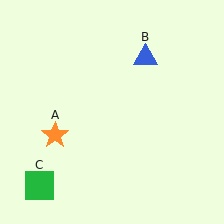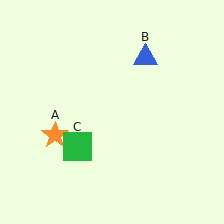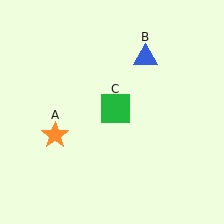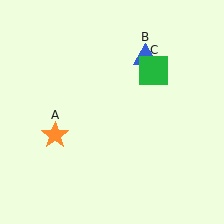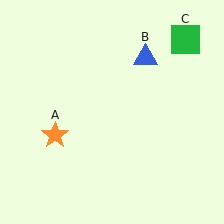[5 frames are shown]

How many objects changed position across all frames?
1 object changed position: green square (object C).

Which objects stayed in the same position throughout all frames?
Orange star (object A) and blue triangle (object B) remained stationary.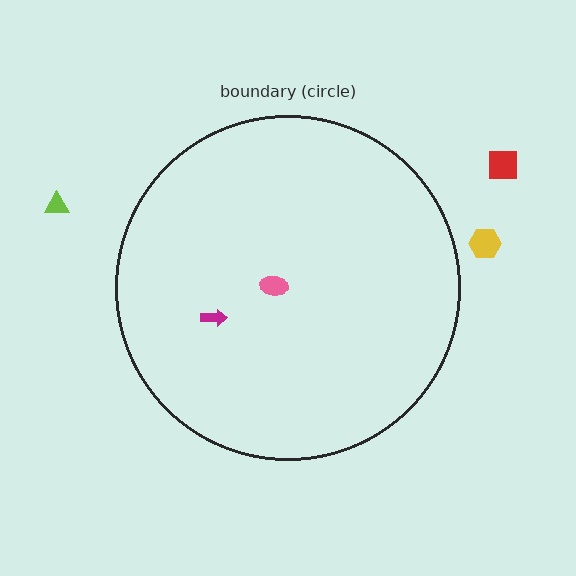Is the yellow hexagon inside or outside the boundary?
Outside.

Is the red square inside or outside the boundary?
Outside.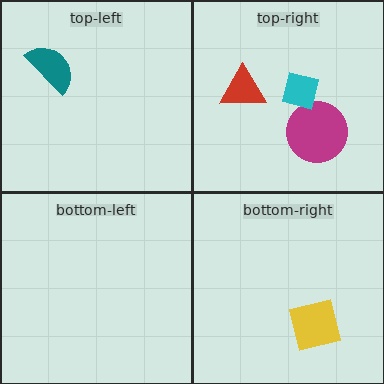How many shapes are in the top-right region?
3.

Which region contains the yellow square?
The bottom-right region.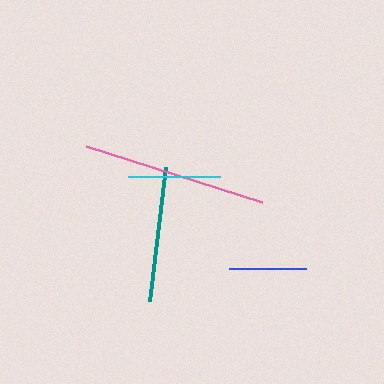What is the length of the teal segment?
The teal segment is approximately 135 pixels long.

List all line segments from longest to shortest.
From longest to shortest: pink, teal, cyan, blue.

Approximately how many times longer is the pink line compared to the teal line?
The pink line is approximately 1.4 times the length of the teal line.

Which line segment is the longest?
The pink line is the longest at approximately 184 pixels.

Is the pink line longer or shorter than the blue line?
The pink line is longer than the blue line.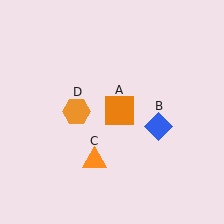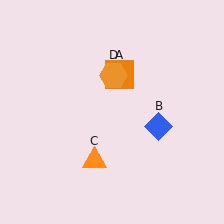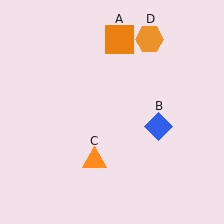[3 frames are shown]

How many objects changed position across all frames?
2 objects changed position: orange square (object A), orange hexagon (object D).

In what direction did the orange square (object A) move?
The orange square (object A) moved up.